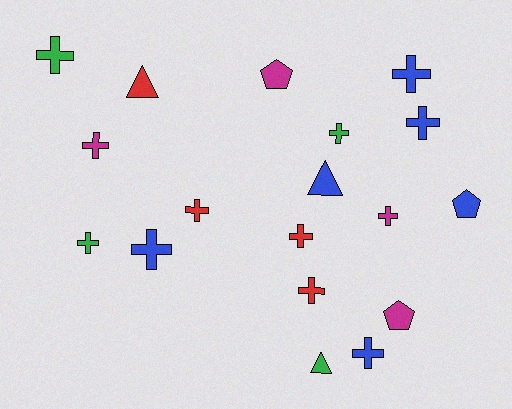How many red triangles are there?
There is 1 red triangle.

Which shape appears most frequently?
Cross, with 12 objects.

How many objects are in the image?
There are 18 objects.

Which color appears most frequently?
Blue, with 6 objects.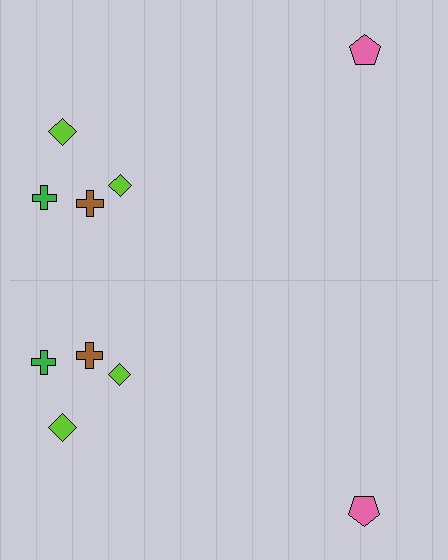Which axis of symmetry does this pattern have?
The pattern has a horizontal axis of symmetry running through the center of the image.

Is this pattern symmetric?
Yes, this pattern has bilateral (reflection) symmetry.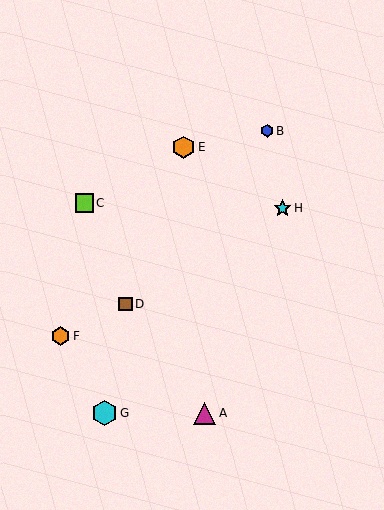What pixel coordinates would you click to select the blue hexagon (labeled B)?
Click at (267, 131) to select the blue hexagon B.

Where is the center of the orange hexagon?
The center of the orange hexagon is at (183, 147).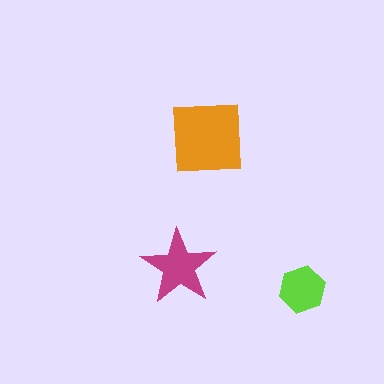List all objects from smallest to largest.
The lime hexagon, the magenta star, the orange square.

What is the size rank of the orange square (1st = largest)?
1st.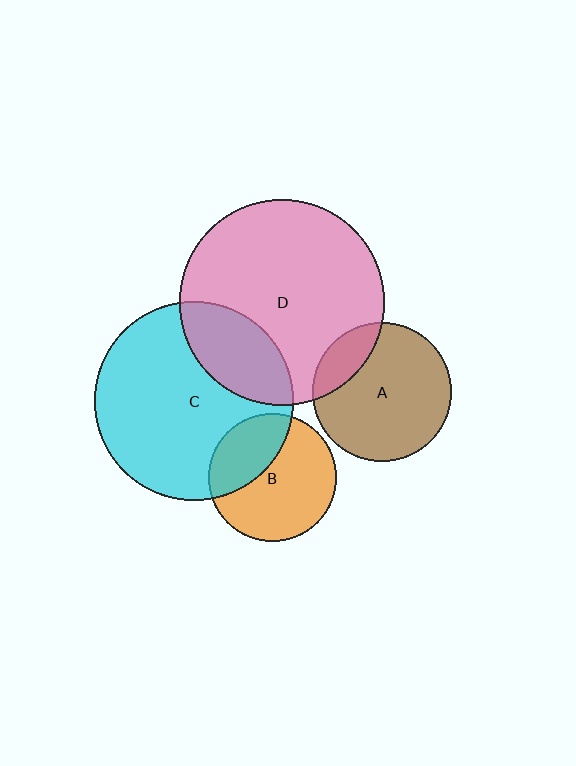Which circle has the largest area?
Circle D (pink).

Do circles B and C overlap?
Yes.